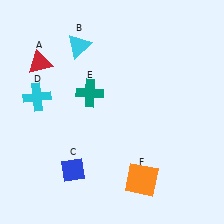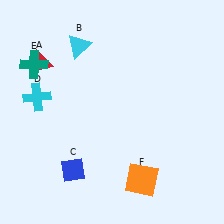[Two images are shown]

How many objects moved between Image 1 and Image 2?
1 object moved between the two images.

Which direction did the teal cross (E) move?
The teal cross (E) moved left.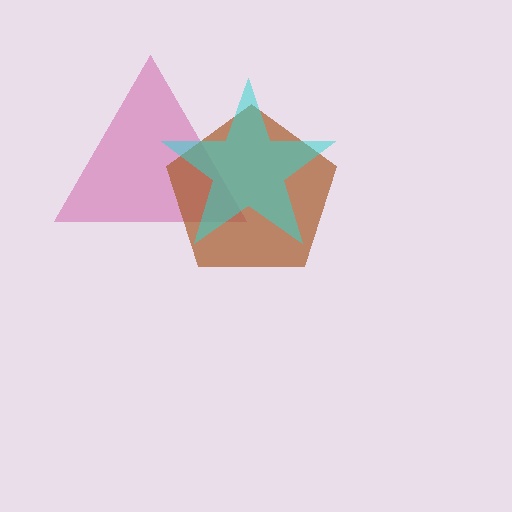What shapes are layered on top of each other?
The layered shapes are: a magenta triangle, a brown pentagon, a cyan star.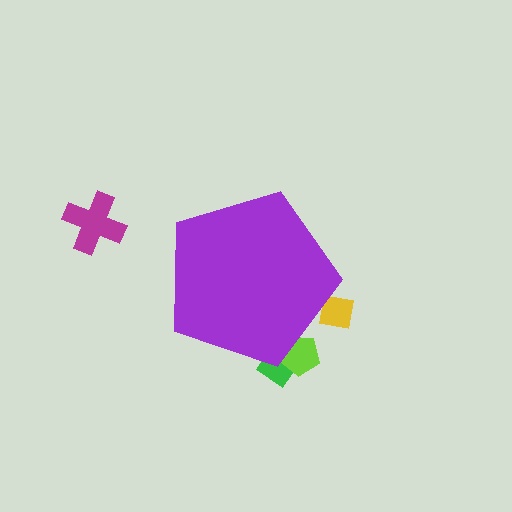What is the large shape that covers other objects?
A purple pentagon.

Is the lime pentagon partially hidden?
Yes, the lime pentagon is partially hidden behind the purple pentagon.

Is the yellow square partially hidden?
Yes, the yellow square is partially hidden behind the purple pentagon.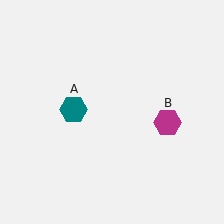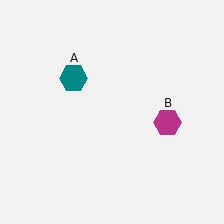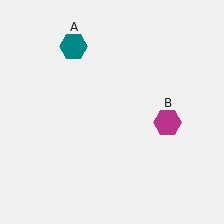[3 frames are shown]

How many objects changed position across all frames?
1 object changed position: teal hexagon (object A).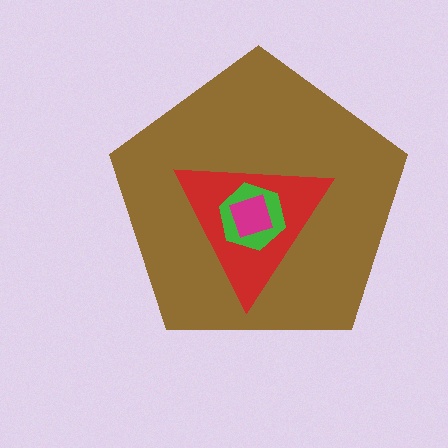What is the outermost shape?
The brown pentagon.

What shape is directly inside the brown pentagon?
The red triangle.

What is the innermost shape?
The magenta square.